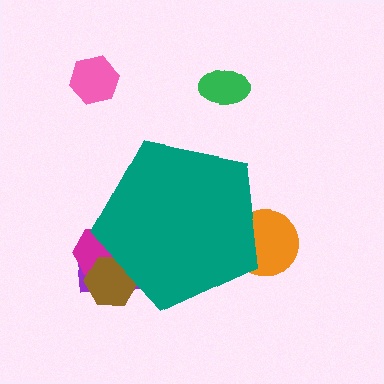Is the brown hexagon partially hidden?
Yes, the brown hexagon is partially hidden behind the teal pentagon.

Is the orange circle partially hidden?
Yes, the orange circle is partially hidden behind the teal pentagon.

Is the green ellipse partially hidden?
No, the green ellipse is fully visible.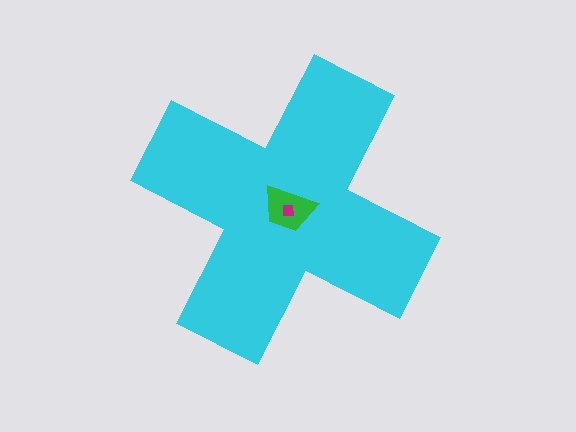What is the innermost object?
The magenta square.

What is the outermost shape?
The cyan cross.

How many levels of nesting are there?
3.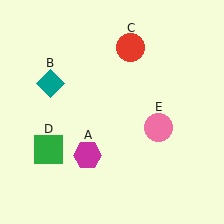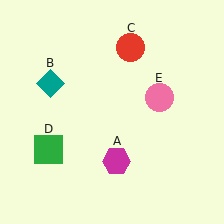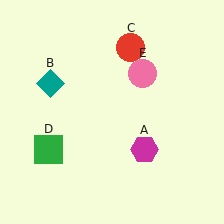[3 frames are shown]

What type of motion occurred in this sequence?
The magenta hexagon (object A), pink circle (object E) rotated counterclockwise around the center of the scene.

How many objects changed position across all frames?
2 objects changed position: magenta hexagon (object A), pink circle (object E).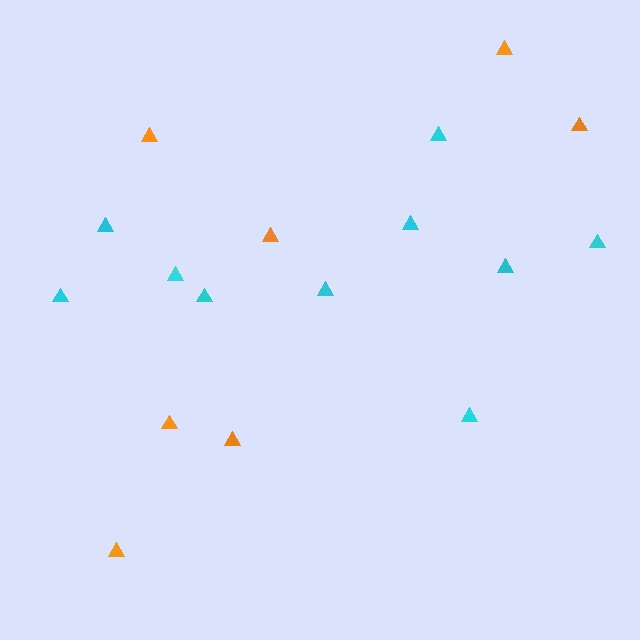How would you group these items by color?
There are 2 groups: one group of orange triangles (7) and one group of cyan triangles (10).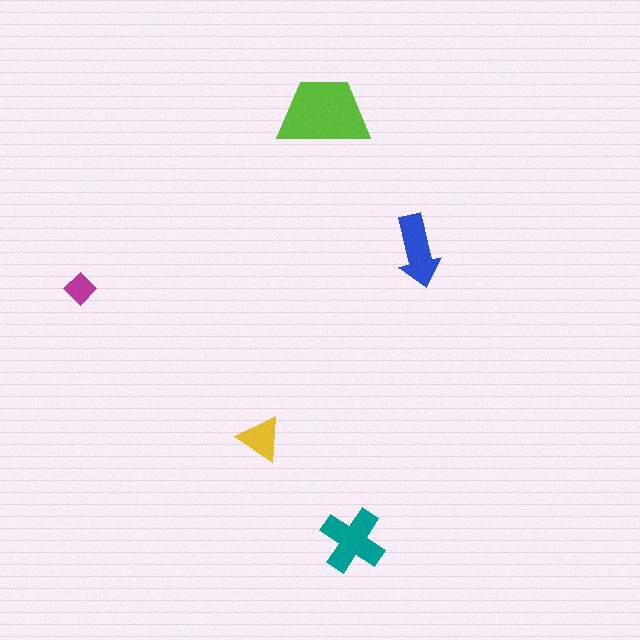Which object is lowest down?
The teal cross is bottommost.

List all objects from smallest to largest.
The magenta diamond, the yellow triangle, the blue arrow, the teal cross, the lime trapezoid.